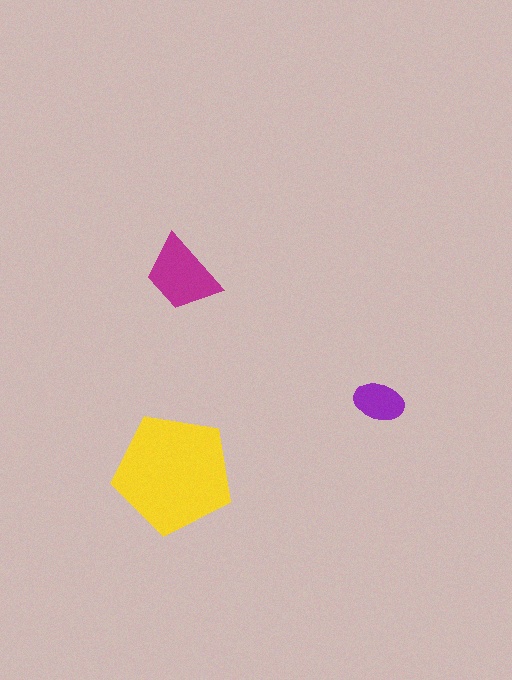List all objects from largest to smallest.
The yellow pentagon, the magenta trapezoid, the purple ellipse.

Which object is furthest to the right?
The purple ellipse is rightmost.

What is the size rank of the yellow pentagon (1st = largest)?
1st.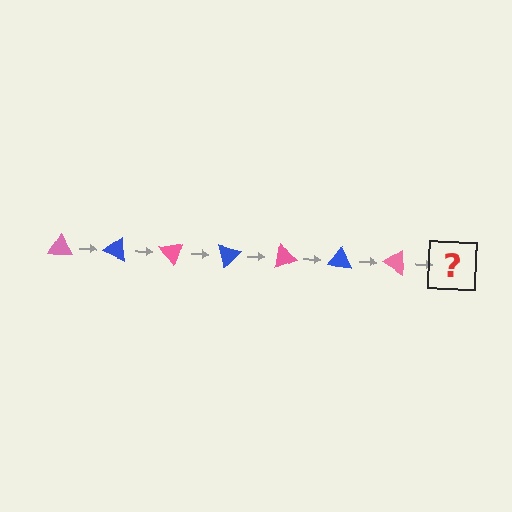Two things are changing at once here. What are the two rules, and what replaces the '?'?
The two rules are that it rotates 25 degrees each step and the color cycles through pink and blue. The '?' should be a blue triangle, rotated 175 degrees from the start.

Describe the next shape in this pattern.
It should be a blue triangle, rotated 175 degrees from the start.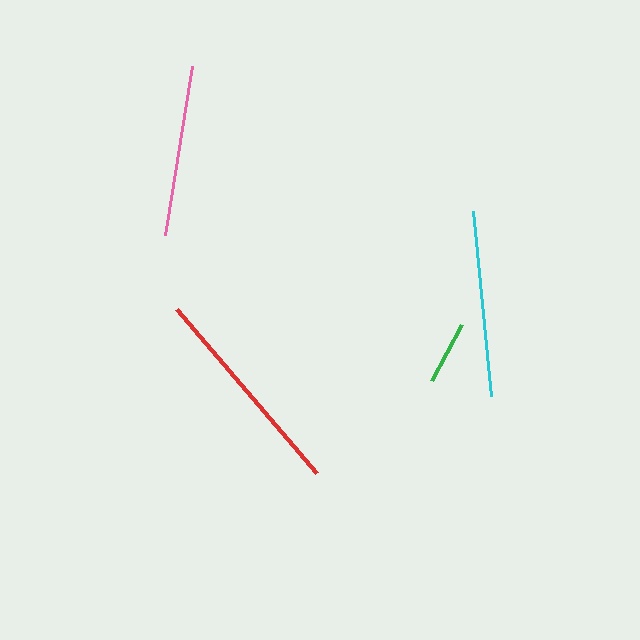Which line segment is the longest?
The red line is the longest at approximately 215 pixels.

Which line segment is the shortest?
The green line is the shortest at approximately 64 pixels.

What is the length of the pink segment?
The pink segment is approximately 171 pixels long.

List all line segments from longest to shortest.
From longest to shortest: red, cyan, pink, green.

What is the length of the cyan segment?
The cyan segment is approximately 186 pixels long.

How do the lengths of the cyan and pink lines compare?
The cyan and pink lines are approximately the same length.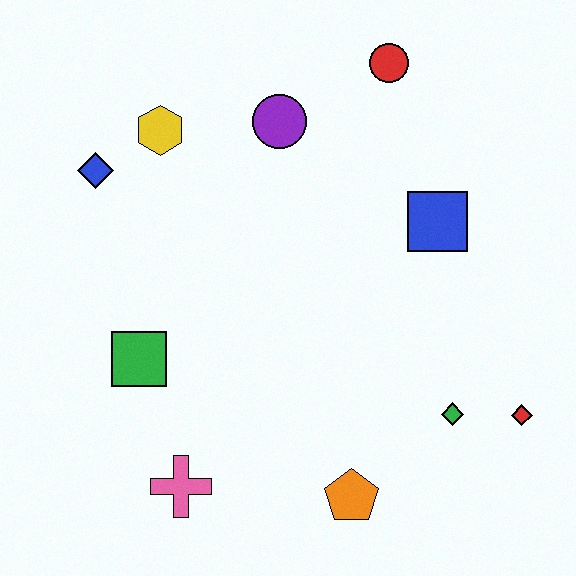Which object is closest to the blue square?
The red circle is closest to the blue square.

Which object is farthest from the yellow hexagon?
The red diamond is farthest from the yellow hexagon.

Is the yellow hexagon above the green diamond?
Yes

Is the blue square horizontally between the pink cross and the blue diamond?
No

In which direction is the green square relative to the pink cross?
The green square is above the pink cross.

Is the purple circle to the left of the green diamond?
Yes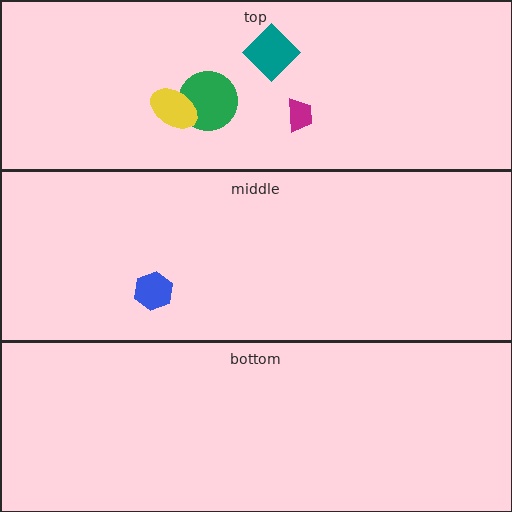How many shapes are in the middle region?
1.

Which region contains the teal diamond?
The top region.